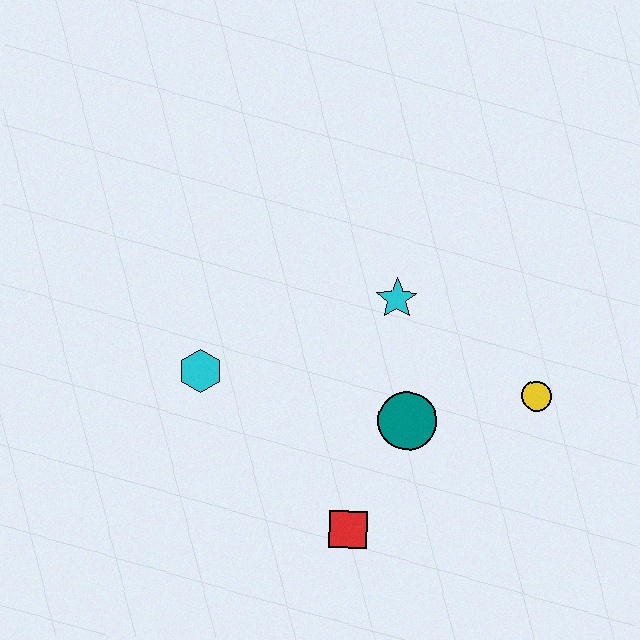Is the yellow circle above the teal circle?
Yes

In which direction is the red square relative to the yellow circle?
The red square is to the left of the yellow circle.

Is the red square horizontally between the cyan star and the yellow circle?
No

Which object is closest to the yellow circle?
The teal circle is closest to the yellow circle.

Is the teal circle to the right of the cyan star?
Yes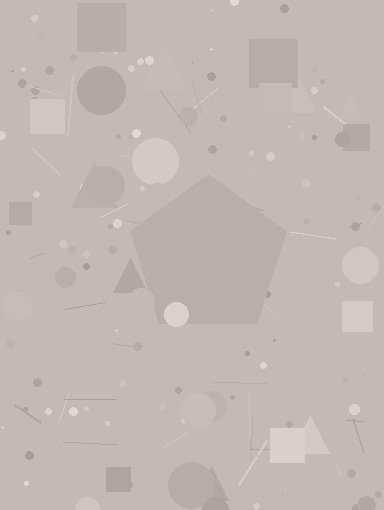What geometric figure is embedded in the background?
A pentagon is embedded in the background.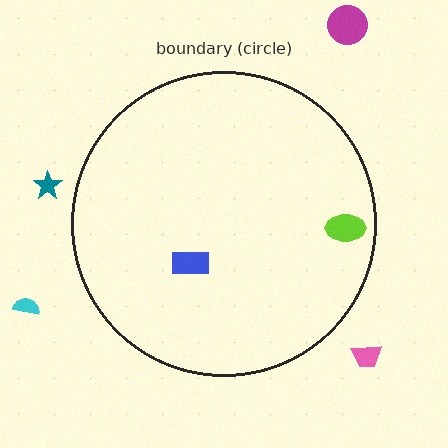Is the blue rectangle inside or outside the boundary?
Inside.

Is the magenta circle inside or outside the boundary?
Outside.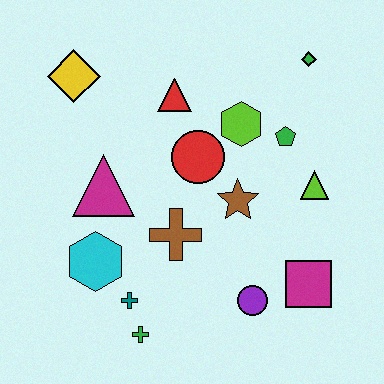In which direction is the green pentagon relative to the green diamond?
The green pentagon is below the green diamond.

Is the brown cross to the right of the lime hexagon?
No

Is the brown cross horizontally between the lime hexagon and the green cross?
Yes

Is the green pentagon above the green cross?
Yes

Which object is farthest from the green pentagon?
The green cross is farthest from the green pentagon.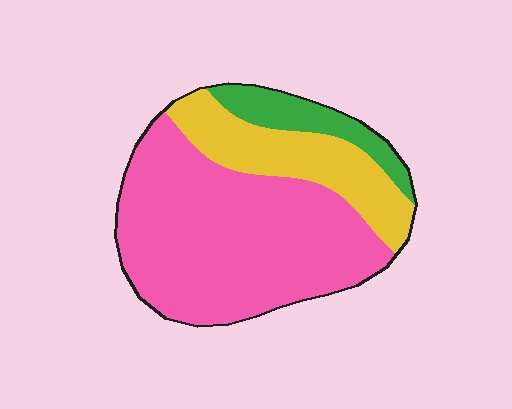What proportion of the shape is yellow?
Yellow takes up about one quarter (1/4) of the shape.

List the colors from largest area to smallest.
From largest to smallest: pink, yellow, green.